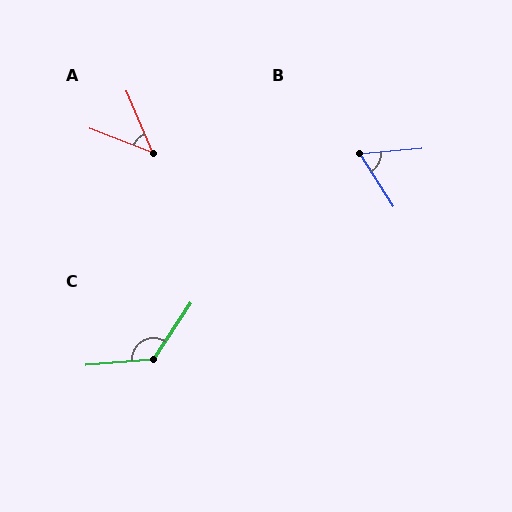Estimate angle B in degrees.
Approximately 63 degrees.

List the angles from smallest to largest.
A (46°), B (63°), C (128°).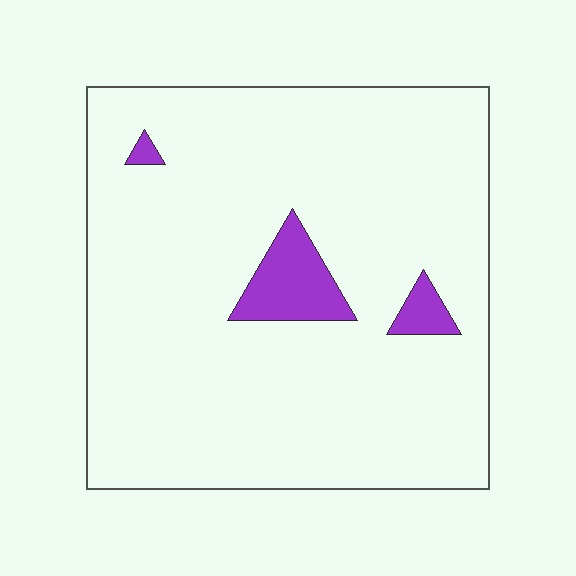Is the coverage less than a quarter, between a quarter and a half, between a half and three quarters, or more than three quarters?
Less than a quarter.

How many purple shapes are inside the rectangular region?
3.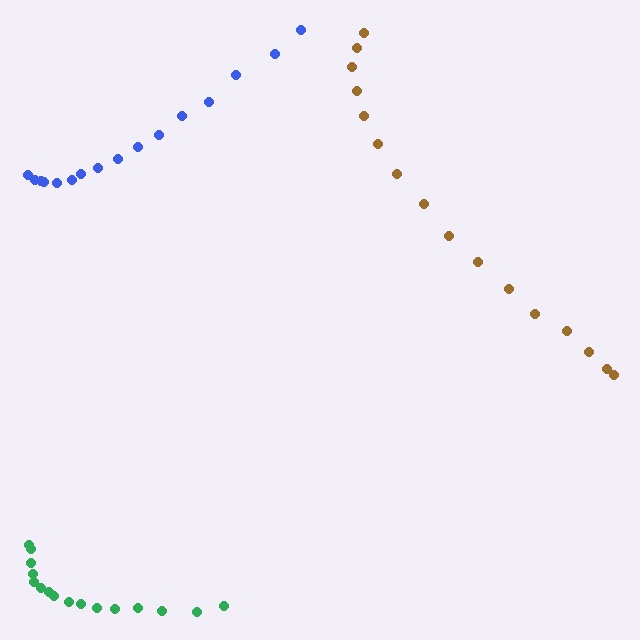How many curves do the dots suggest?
There are 3 distinct paths.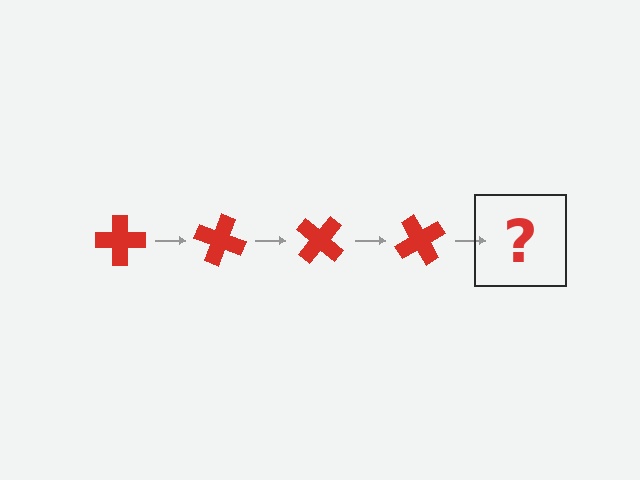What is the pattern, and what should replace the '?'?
The pattern is that the cross rotates 20 degrees each step. The '?' should be a red cross rotated 80 degrees.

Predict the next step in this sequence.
The next step is a red cross rotated 80 degrees.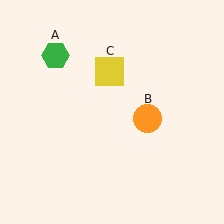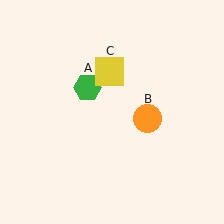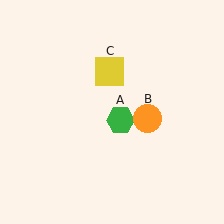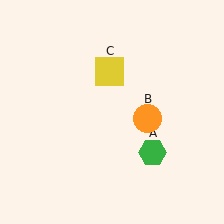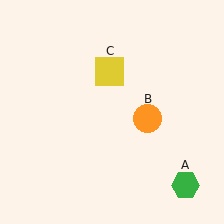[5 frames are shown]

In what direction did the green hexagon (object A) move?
The green hexagon (object A) moved down and to the right.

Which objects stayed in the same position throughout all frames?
Orange circle (object B) and yellow square (object C) remained stationary.